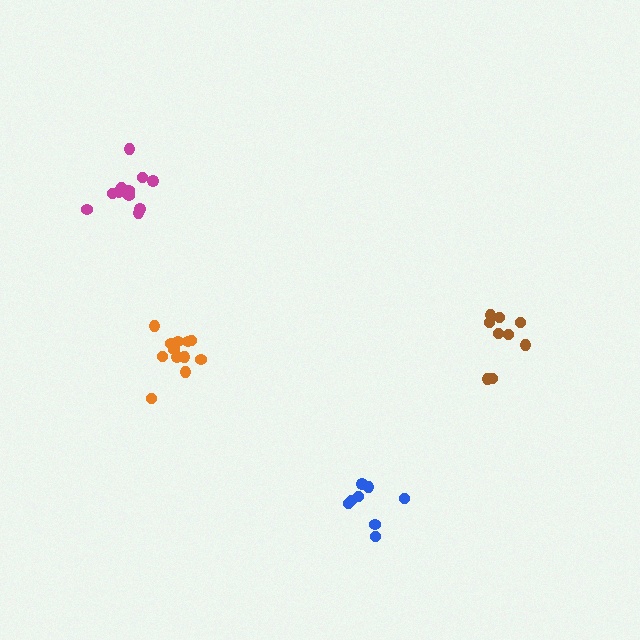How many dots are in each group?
Group 1: 9 dots, Group 2: 12 dots, Group 3: 11 dots, Group 4: 8 dots (40 total).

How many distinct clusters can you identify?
There are 4 distinct clusters.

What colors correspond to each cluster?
The clusters are colored: brown, orange, magenta, blue.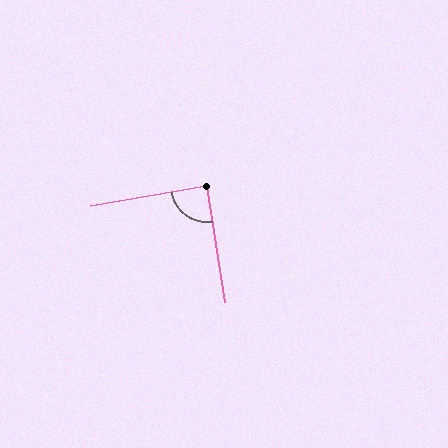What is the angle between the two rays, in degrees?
Approximately 89 degrees.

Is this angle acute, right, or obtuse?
It is approximately a right angle.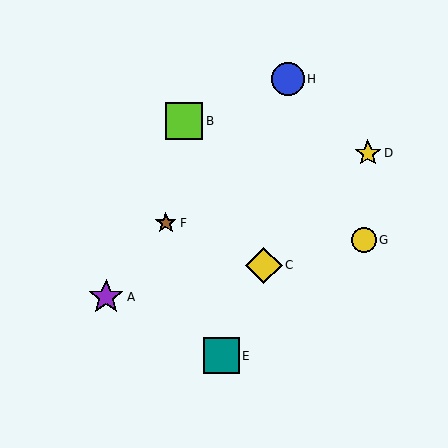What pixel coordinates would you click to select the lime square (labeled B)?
Click at (184, 121) to select the lime square B.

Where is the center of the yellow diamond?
The center of the yellow diamond is at (264, 265).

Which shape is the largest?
The lime square (labeled B) is the largest.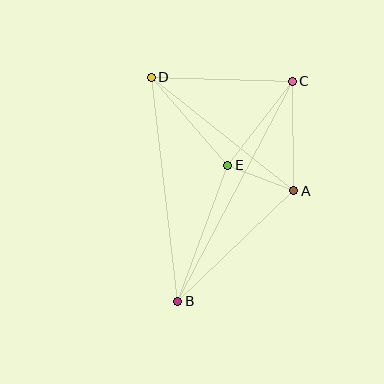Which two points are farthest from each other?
Points B and C are farthest from each other.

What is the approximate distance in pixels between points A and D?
The distance between A and D is approximately 182 pixels.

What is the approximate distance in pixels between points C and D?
The distance between C and D is approximately 141 pixels.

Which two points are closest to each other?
Points A and E are closest to each other.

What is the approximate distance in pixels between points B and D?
The distance between B and D is approximately 226 pixels.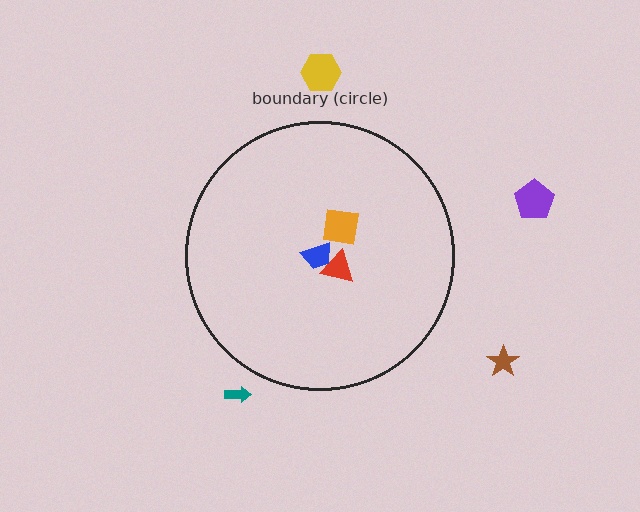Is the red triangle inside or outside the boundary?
Inside.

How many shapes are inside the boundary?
3 inside, 4 outside.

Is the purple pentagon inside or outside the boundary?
Outside.